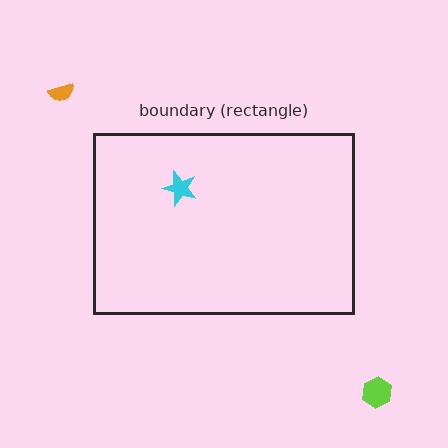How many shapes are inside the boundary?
1 inside, 2 outside.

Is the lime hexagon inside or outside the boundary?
Outside.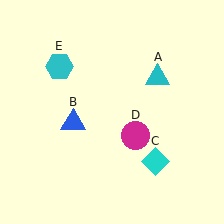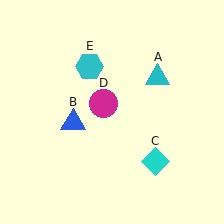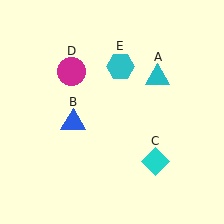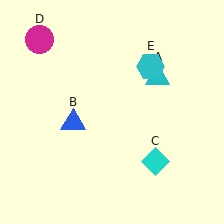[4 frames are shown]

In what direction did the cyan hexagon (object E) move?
The cyan hexagon (object E) moved right.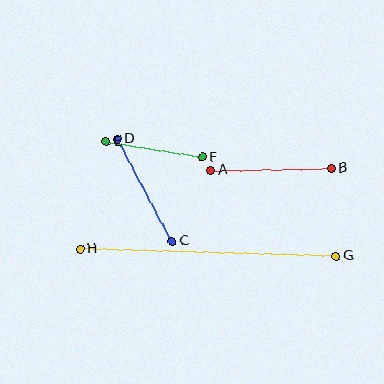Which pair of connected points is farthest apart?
Points G and H are farthest apart.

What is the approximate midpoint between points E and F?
The midpoint is at approximately (154, 149) pixels.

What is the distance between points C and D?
The distance is approximately 116 pixels.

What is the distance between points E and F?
The distance is approximately 98 pixels.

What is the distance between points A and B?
The distance is approximately 120 pixels.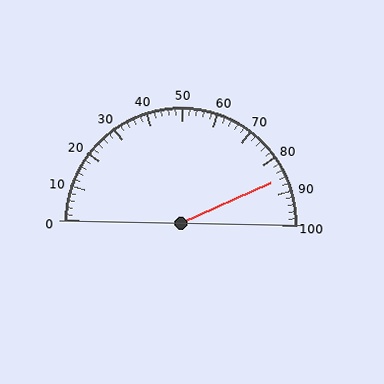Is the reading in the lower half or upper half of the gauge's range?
The reading is in the upper half of the range (0 to 100).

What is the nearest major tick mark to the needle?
The nearest major tick mark is 90.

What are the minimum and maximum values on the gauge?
The gauge ranges from 0 to 100.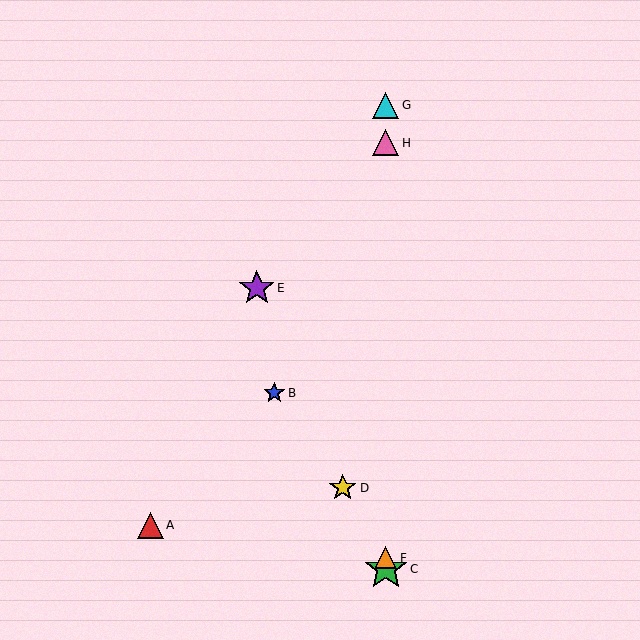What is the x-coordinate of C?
Object C is at x≈386.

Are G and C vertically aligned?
Yes, both are at x≈386.